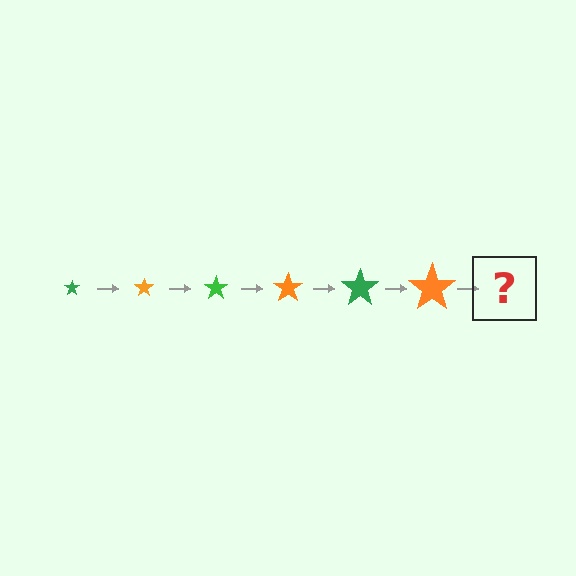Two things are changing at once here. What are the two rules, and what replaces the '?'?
The two rules are that the star grows larger each step and the color cycles through green and orange. The '?' should be a green star, larger than the previous one.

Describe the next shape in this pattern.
It should be a green star, larger than the previous one.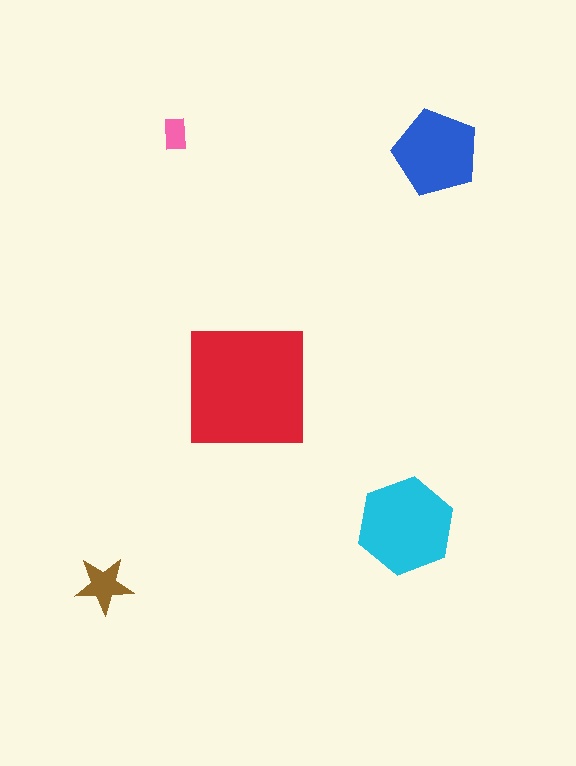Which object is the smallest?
The pink rectangle.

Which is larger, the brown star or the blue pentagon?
The blue pentagon.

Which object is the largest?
The red square.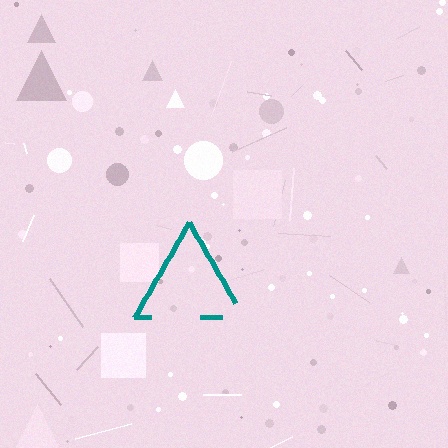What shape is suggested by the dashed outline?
The dashed outline suggests a triangle.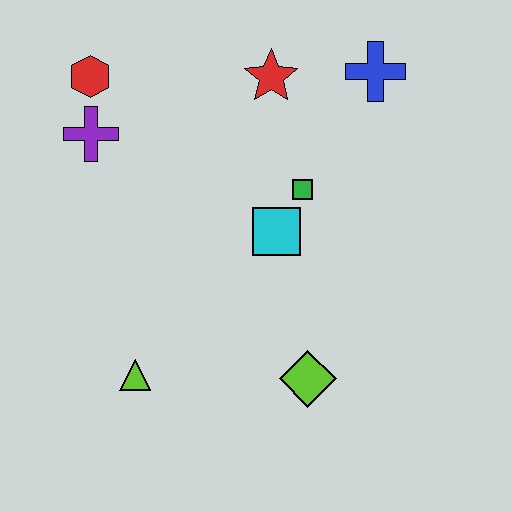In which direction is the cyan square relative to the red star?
The cyan square is below the red star.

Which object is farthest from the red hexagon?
The lime diamond is farthest from the red hexagon.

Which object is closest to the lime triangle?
The lime diamond is closest to the lime triangle.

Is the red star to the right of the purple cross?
Yes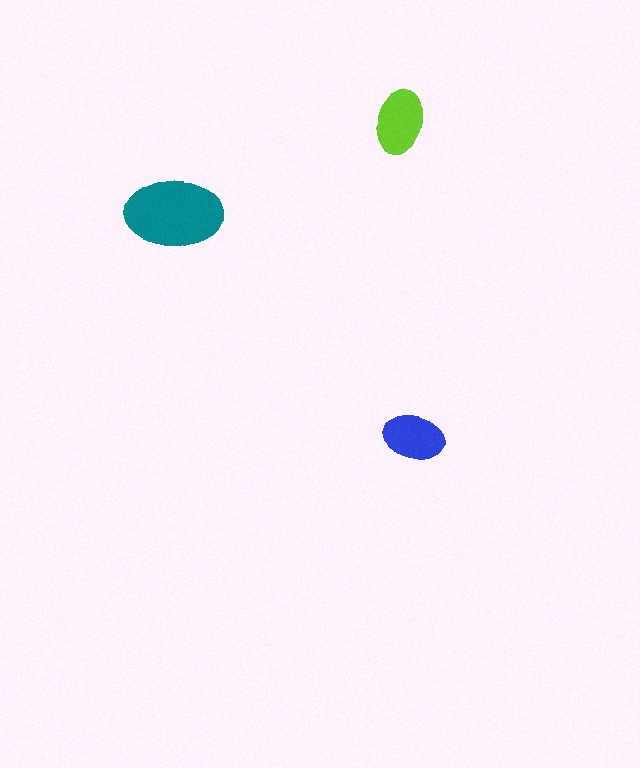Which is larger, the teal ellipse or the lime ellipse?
The teal one.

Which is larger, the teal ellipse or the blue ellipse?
The teal one.